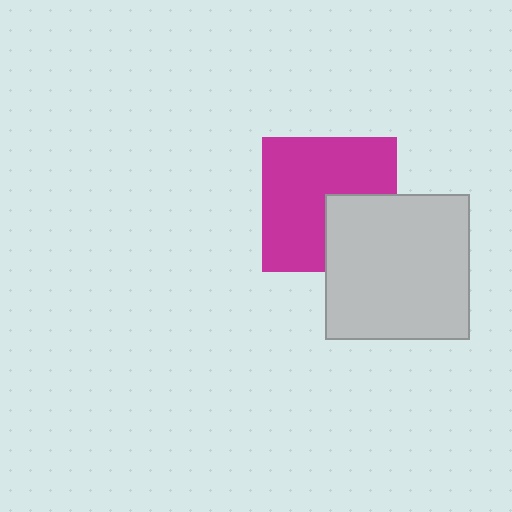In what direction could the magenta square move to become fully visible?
The magenta square could move toward the upper-left. That would shift it out from behind the light gray square entirely.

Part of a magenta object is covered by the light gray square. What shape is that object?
It is a square.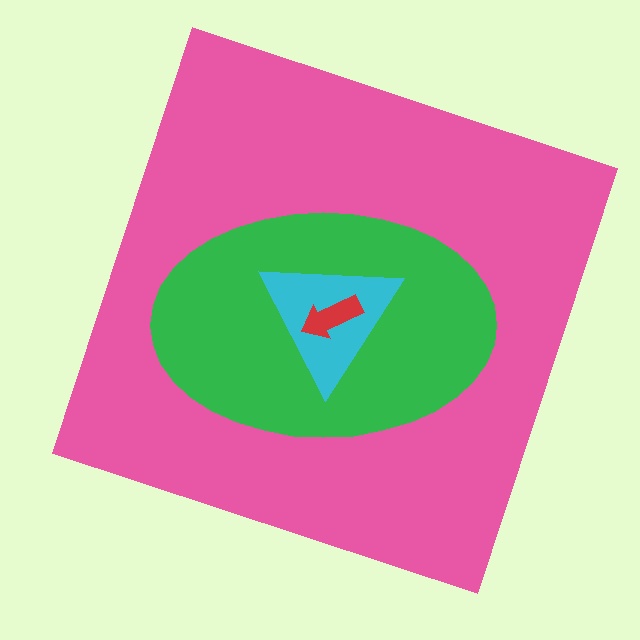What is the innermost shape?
The red arrow.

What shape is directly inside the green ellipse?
The cyan triangle.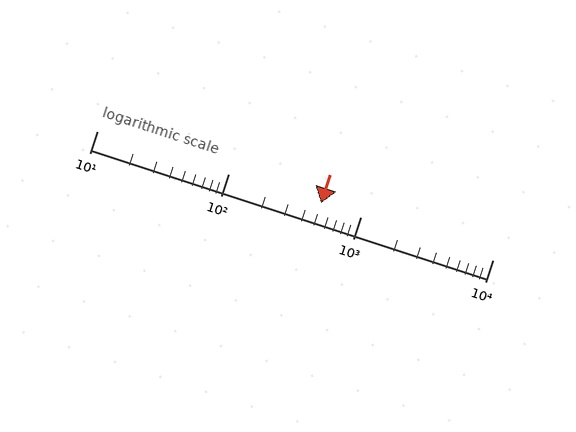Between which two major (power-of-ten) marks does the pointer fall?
The pointer is between 100 and 1000.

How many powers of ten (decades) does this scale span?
The scale spans 3 decades, from 10 to 10000.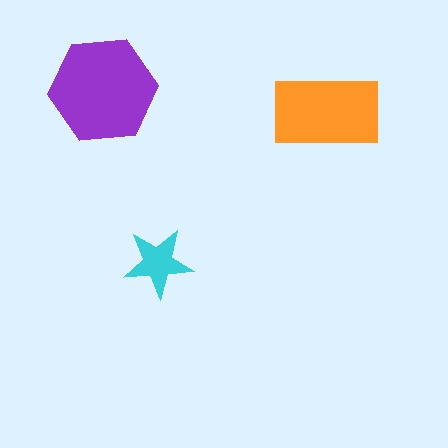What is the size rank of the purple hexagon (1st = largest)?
1st.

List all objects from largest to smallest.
The purple hexagon, the orange rectangle, the cyan star.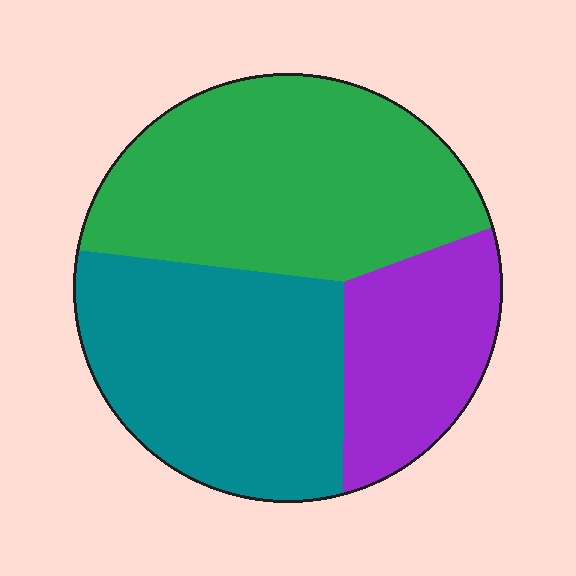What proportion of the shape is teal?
Teal covers roughly 35% of the shape.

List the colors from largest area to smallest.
From largest to smallest: green, teal, purple.